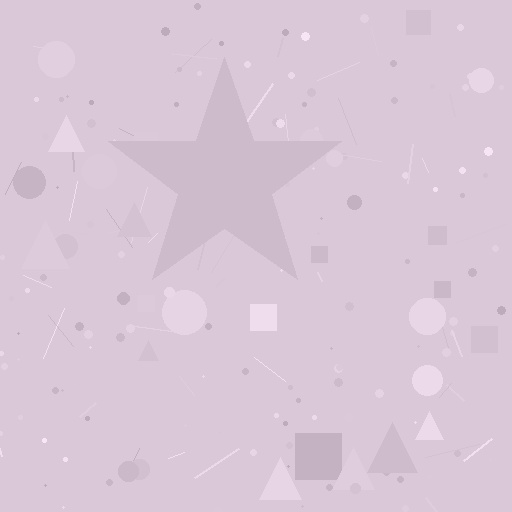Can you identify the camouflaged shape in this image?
The camouflaged shape is a star.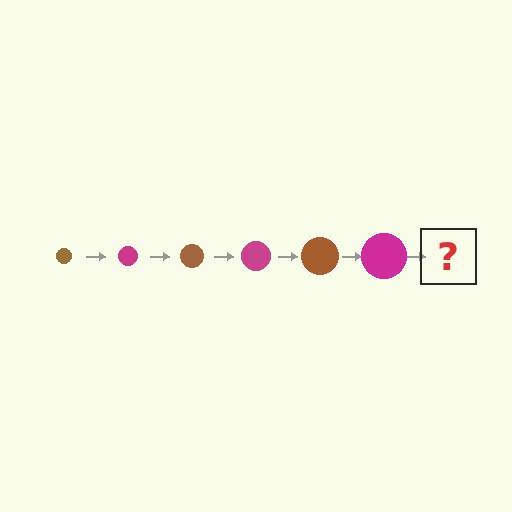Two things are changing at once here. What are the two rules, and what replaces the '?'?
The two rules are that the circle grows larger each step and the color cycles through brown and magenta. The '?' should be a brown circle, larger than the previous one.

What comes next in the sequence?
The next element should be a brown circle, larger than the previous one.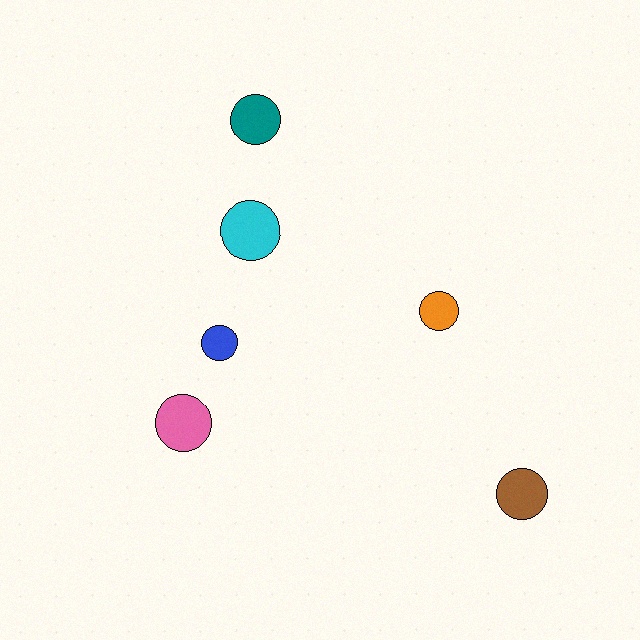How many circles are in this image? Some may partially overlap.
There are 6 circles.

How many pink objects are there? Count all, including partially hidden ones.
There is 1 pink object.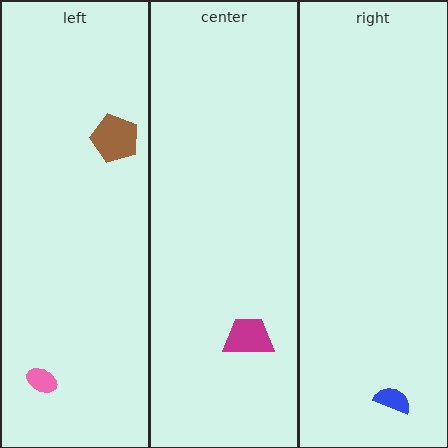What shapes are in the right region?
The blue semicircle.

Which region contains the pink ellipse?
The left region.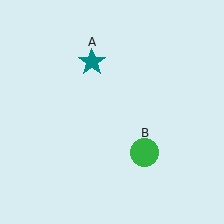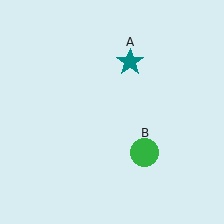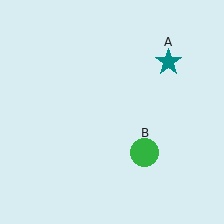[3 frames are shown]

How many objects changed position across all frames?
1 object changed position: teal star (object A).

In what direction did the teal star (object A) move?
The teal star (object A) moved right.